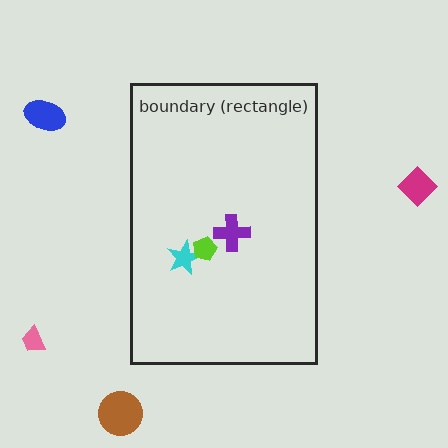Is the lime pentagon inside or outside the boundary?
Inside.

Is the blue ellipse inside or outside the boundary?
Outside.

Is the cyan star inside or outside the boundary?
Inside.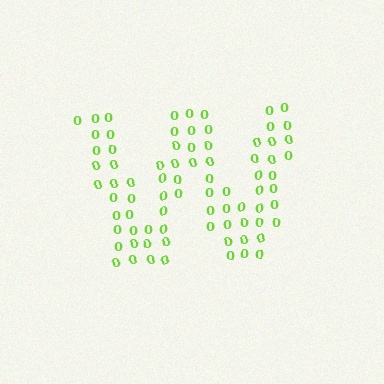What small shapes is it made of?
It is made of small digit 0's.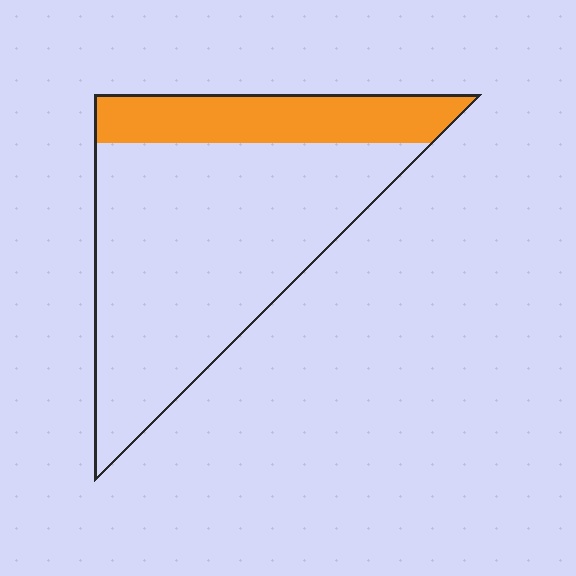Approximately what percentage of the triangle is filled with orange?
Approximately 25%.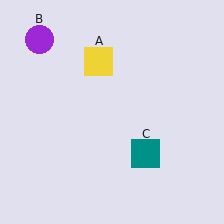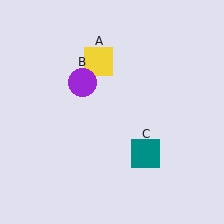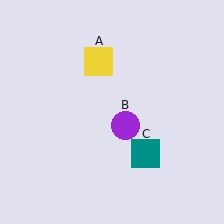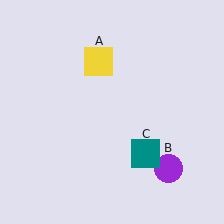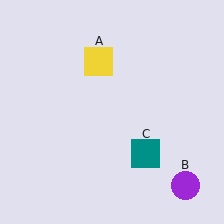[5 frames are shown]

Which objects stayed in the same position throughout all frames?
Yellow square (object A) and teal square (object C) remained stationary.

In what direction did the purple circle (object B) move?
The purple circle (object B) moved down and to the right.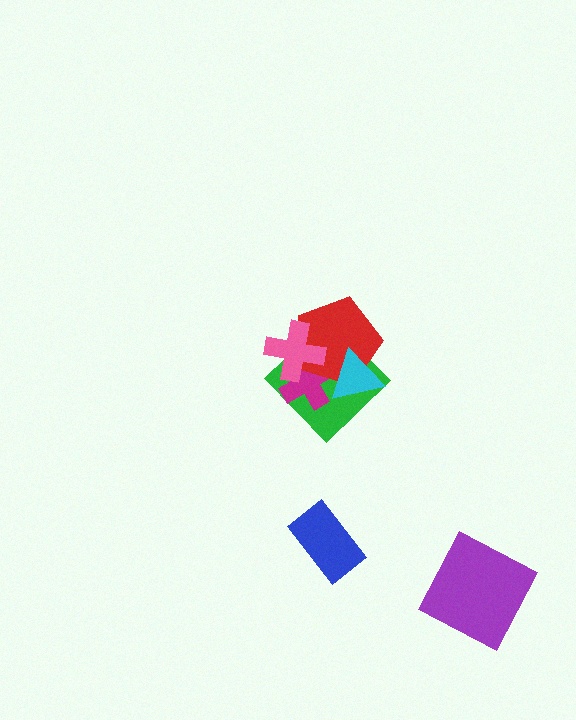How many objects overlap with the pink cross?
3 objects overlap with the pink cross.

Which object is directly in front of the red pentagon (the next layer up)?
The pink cross is directly in front of the red pentagon.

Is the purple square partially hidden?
No, no other shape covers it.